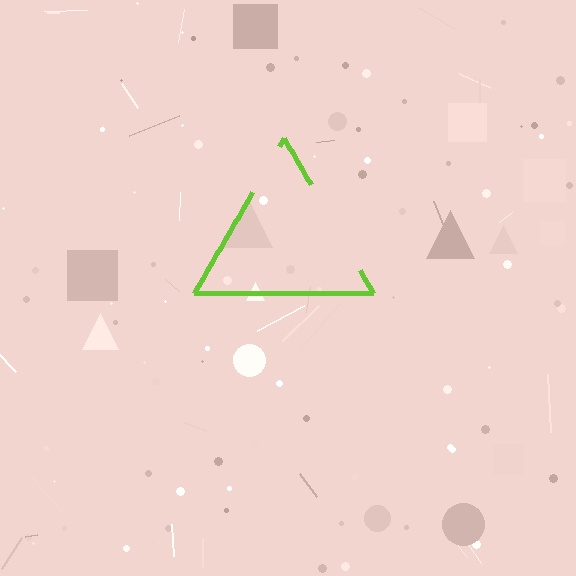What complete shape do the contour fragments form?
The contour fragments form a triangle.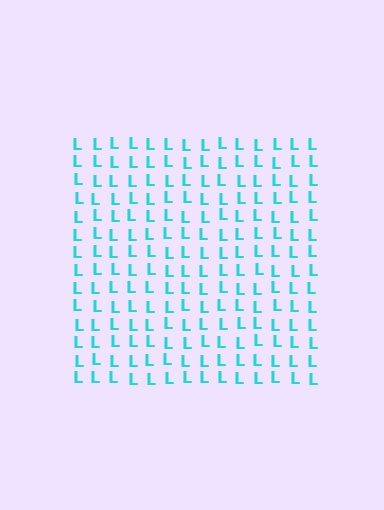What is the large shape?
The large shape is a square.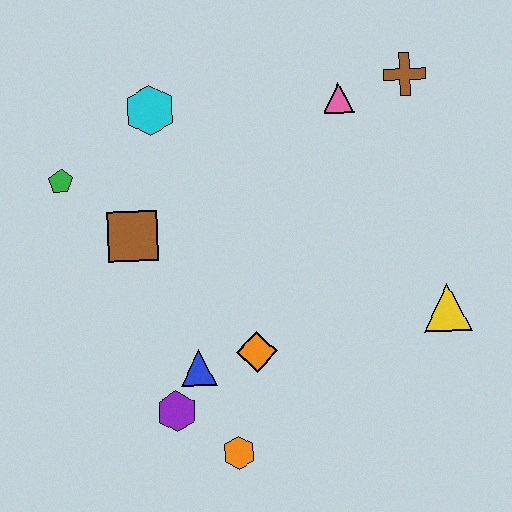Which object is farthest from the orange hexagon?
The brown cross is farthest from the orange hexagon.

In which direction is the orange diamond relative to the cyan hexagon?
The orange diamond is below the cyan hexagon.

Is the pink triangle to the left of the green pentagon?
No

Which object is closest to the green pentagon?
The brown square is closest to the green pentagon.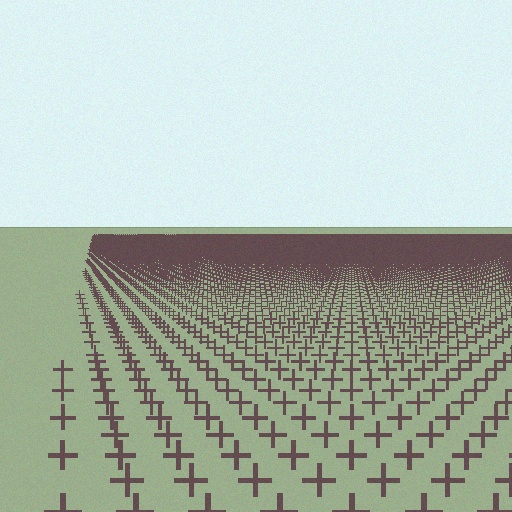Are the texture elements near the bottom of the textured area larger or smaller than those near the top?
Larger. Near the bottom, elements are closer to the viewer and appear at a bigger on-screen size.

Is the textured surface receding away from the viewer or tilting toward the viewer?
The surface is receding away from the viewer. Texture elements get smaller and denser toward the top.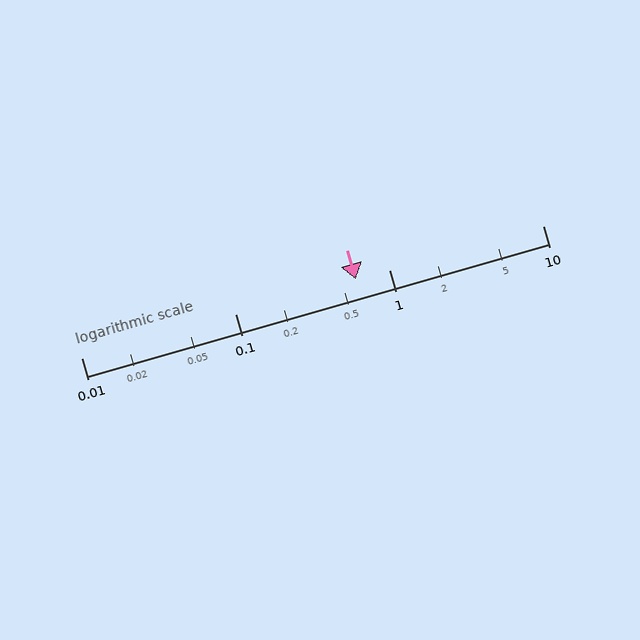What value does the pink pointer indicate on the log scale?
The pointer indicates approximately 0.61.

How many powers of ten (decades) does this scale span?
The scale spans 3 decades, from 0.01 to 10.